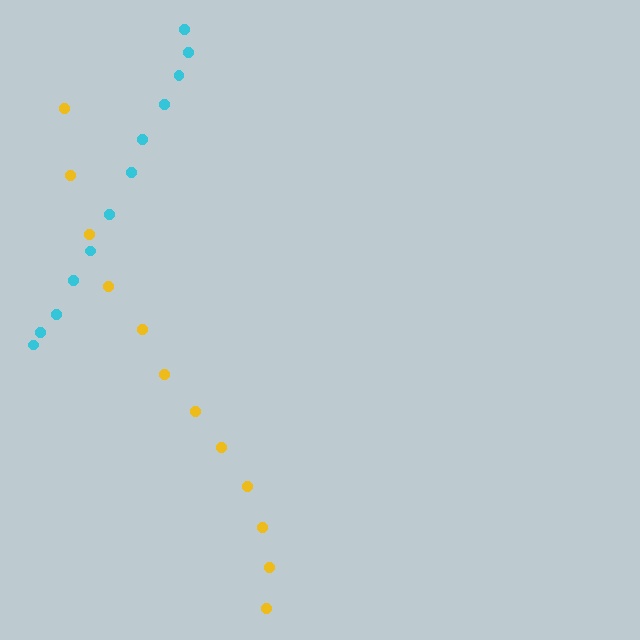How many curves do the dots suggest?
There are 2 distinct paths.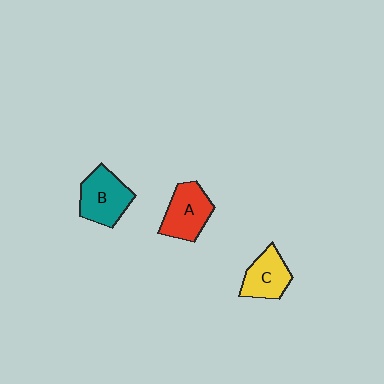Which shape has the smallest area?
Shape C (yellow).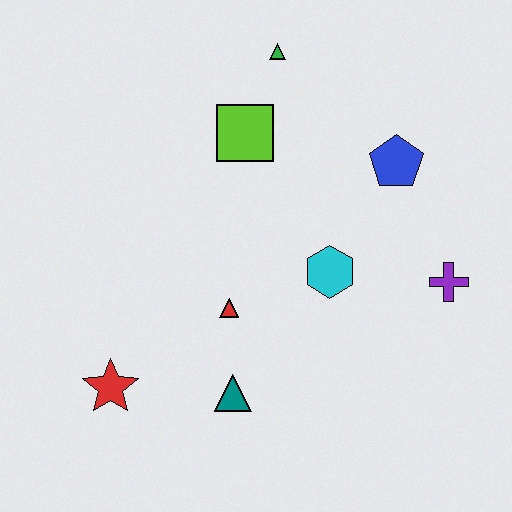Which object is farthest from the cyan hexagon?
The red star is farthest from the cyan hexagon.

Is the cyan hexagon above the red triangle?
Yes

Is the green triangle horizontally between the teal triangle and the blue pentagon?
Yes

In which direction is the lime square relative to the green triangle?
The lime square is below the green triangle.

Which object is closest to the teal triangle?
The red triangle is closest to the teal triangle.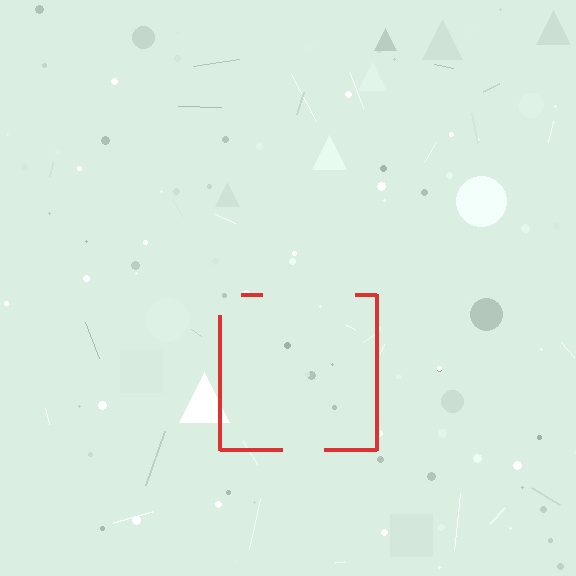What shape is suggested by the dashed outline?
The dashed outline suggests a square.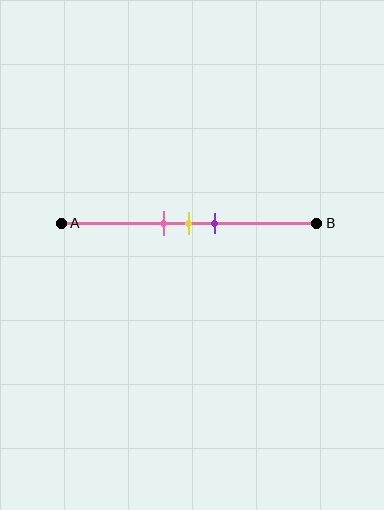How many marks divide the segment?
There are 3 marks dividing the segment.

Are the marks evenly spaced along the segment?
Yes, the marks are approximately evenly spaced.